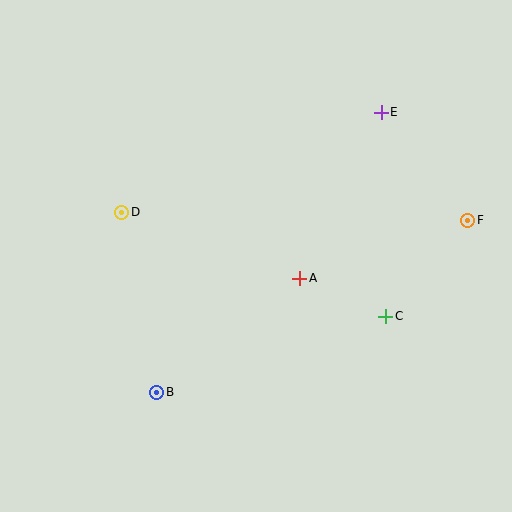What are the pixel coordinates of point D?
Point D is at (122, 212).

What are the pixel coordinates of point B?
Point B is at (156, 392).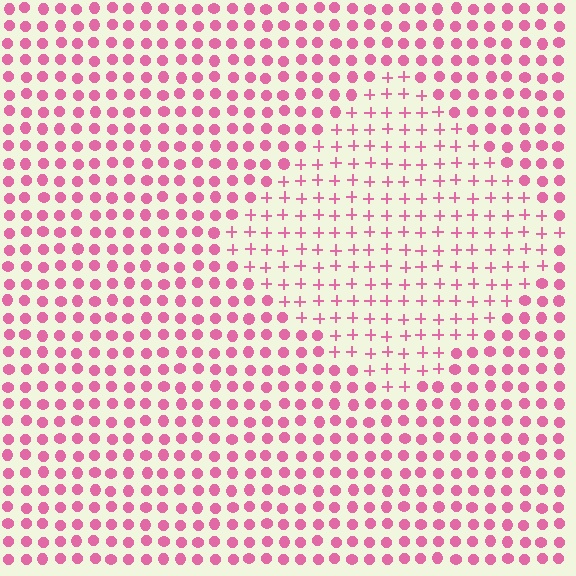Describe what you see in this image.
The image is filled with small pink elements arranged in a uniform grid. A diamond-shaped region contains plus signs, while the surrounding area contains circles. The boundary is defined purely by the change in element shape.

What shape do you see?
I see a diamond.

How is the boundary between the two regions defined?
The boundary is defined by a change in element shape: plus signs inside vs. circles outside. All elements share the same color and spacing.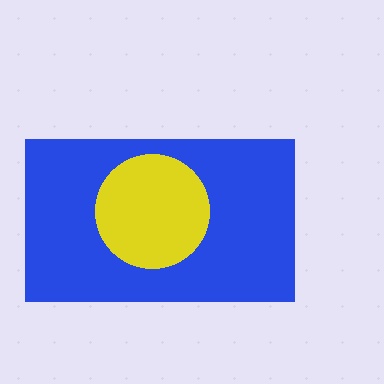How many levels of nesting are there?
2.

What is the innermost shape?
The yellow circle.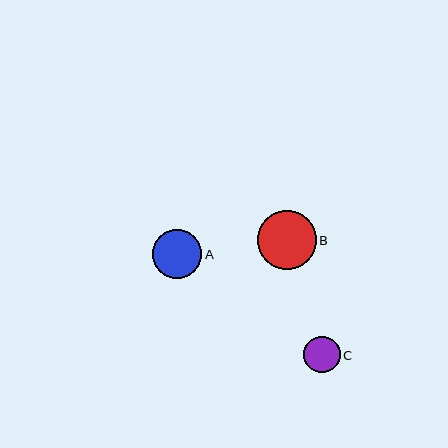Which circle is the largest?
Circle B is the largest with a size of approximately 59 pixels.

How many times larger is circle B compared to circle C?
Circle B is approximately 1.6 times the size of circle C.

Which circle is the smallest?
Circle C is the smallest with a size of approximately 36 pixels.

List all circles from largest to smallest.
From largest to smallest: B, A, C.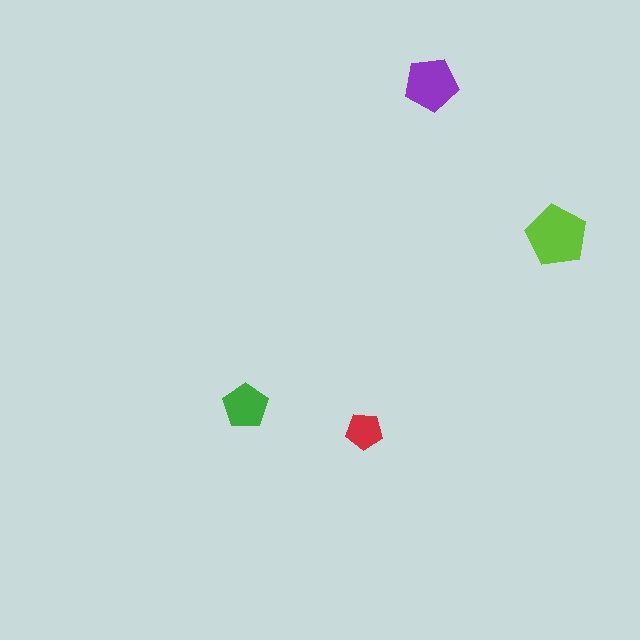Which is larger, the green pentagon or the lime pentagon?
The lime one.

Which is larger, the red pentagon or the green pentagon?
The green one.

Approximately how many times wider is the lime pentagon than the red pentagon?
About 1.5 times wider.